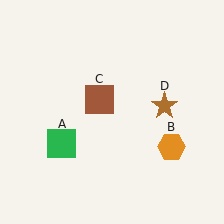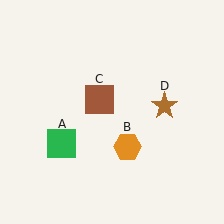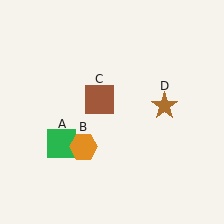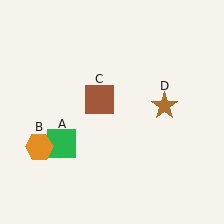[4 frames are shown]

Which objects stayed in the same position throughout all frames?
Green square (object A) and brown square (object C) and brown star (object D) remained stationary.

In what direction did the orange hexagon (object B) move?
The orange hexagon (object B) moved left.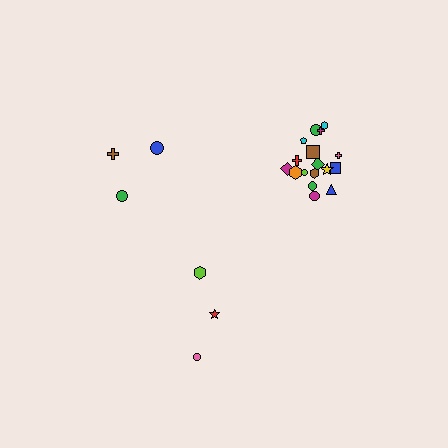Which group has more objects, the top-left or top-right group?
The top-right group.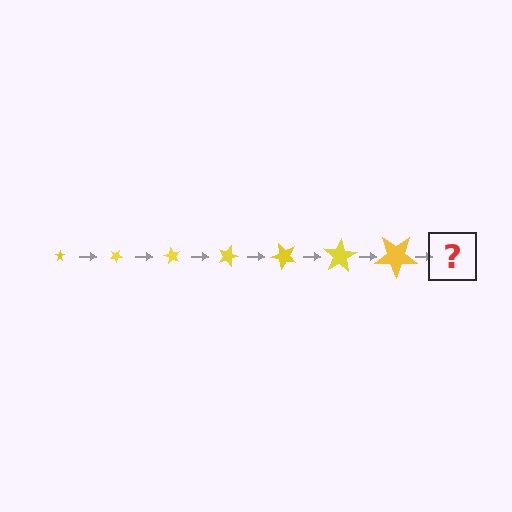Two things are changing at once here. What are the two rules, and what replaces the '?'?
The two rules are that the star grows larger each step and it rotates 30 degrees each step. The '?' should be a star, larger than the previous one and rotated 210 degrees from the start.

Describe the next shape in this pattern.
It should be a star, larger than the previous one and rotated 210 degrees from the start.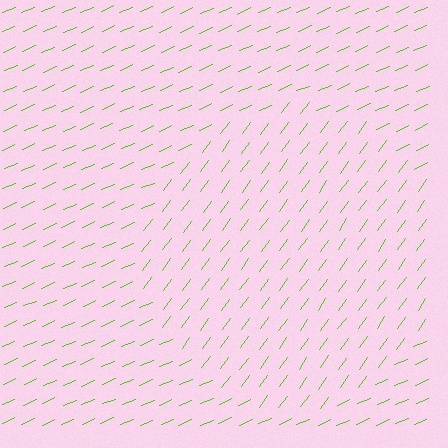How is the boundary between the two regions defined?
The boundary is defined purely by a change in line orientation (approximately 31 degrees difference). All lines are the same color and thickness.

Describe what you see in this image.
The image is filled with small lime line segments. A circle region in the image has lines oriented differently from the surrounding lines, creating a visible texture boundary.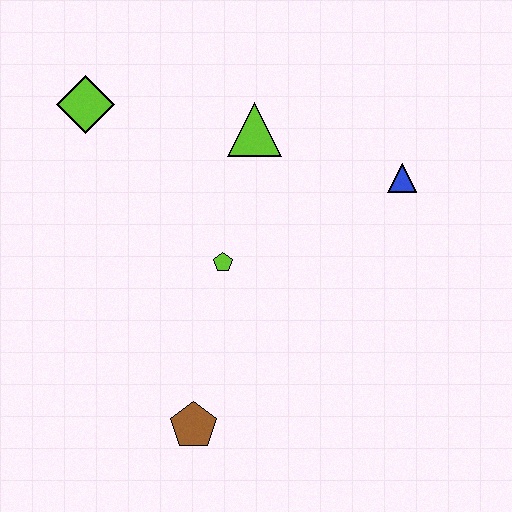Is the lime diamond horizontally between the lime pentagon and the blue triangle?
No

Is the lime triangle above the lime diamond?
No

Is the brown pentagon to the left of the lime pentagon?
Yes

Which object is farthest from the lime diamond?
The brown pentagon is farthest from the lime diamond.